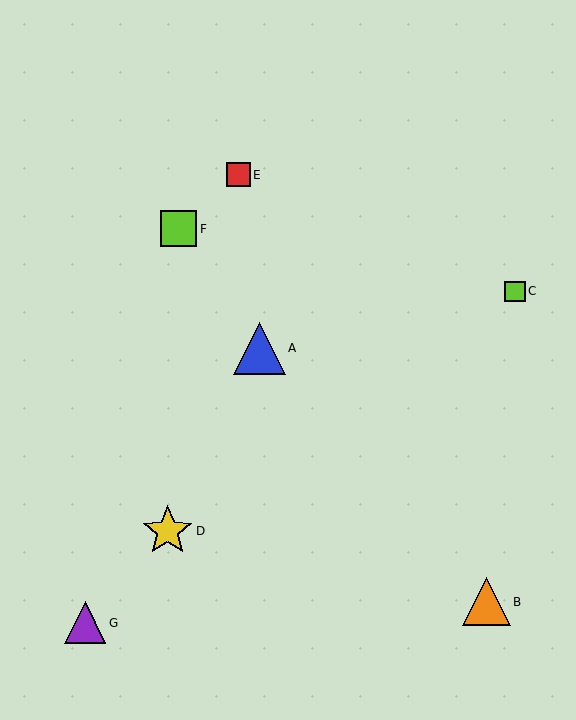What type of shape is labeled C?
Shape C is a lime square.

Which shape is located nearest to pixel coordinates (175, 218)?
The lime square (labeled F) at (179, 229) is nearest to that location.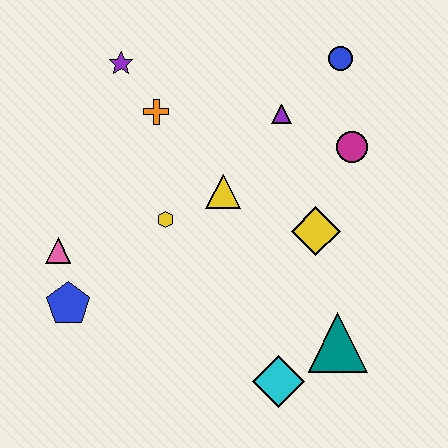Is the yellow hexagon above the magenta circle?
No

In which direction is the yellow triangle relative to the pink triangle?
The yellow triangle is to the right of the pink triangle.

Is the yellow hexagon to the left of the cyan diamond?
Yes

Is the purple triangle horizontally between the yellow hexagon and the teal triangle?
Yes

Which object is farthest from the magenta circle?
The blue pentagon is farthest from the magenta circle.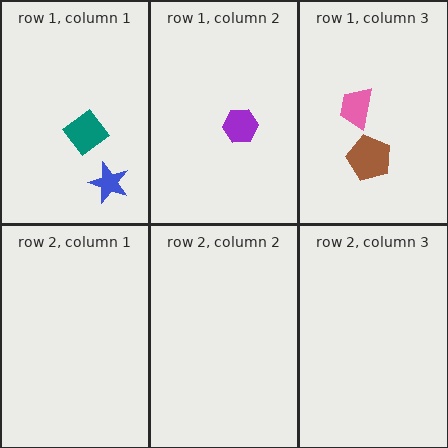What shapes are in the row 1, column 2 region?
The purple hexagon.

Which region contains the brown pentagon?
The row 1, column 3 region.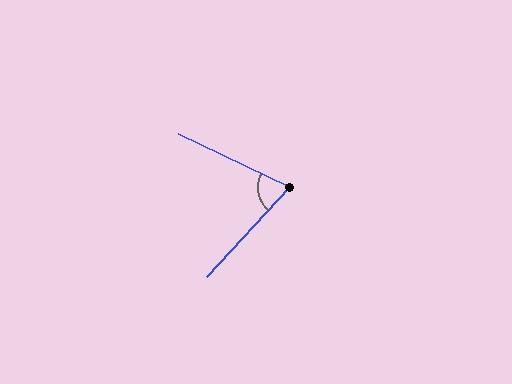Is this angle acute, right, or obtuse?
It is acute.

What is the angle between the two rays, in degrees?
Approximately 73 degrees.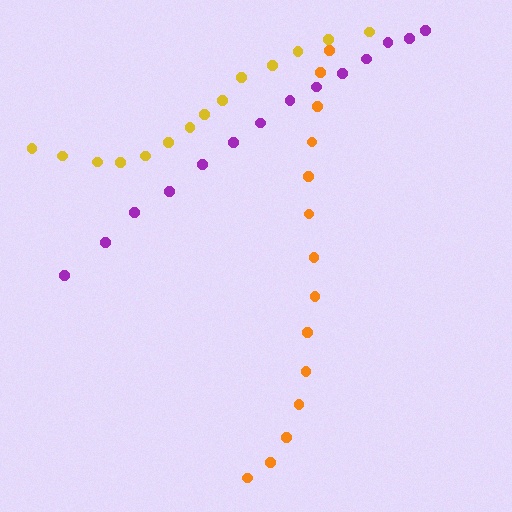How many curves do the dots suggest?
There are 3 distinct paths.